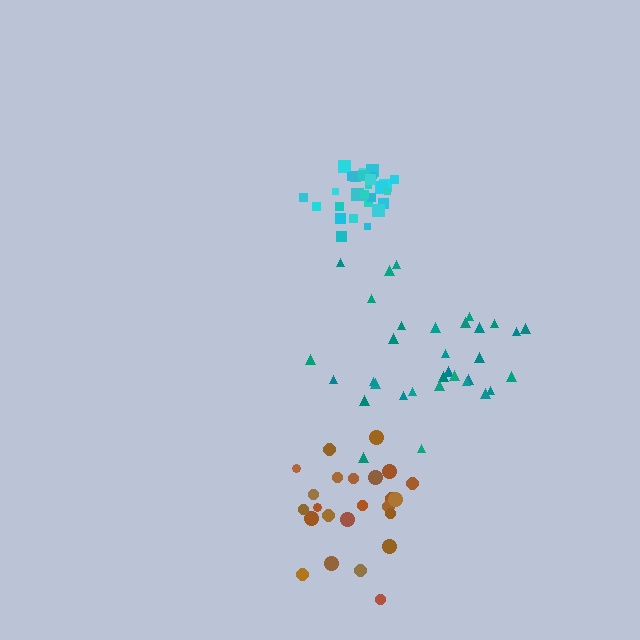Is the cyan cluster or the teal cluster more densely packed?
Cyan.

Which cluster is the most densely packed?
Cyan.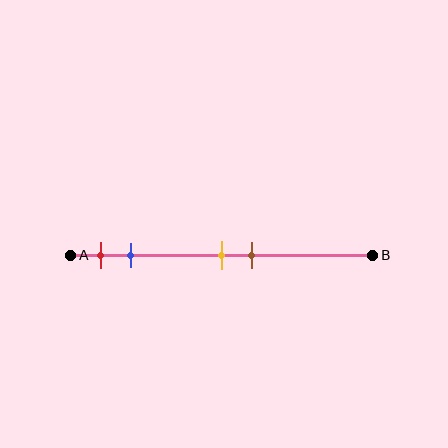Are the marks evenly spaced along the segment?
No, the marks are not evenly spaced.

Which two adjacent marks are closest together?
The yellow and brown marks are the closest adjacent pair.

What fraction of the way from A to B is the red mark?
The red mark is approximately 10% (0.1) of the way from A to B.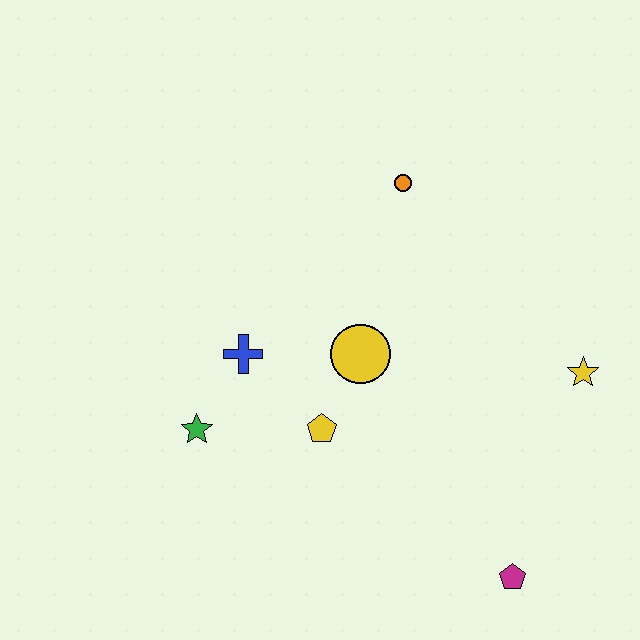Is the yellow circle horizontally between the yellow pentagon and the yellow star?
Yes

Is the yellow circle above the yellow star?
Yes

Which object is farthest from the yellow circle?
The magenta pentagon is farthest from the yellow circle.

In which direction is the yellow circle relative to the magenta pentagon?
The yellow circle is above the magenta pentagon.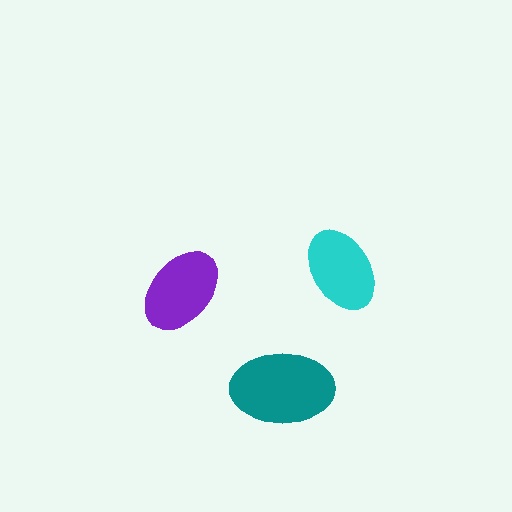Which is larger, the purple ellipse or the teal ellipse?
The teal one.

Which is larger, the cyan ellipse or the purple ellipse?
The purple one.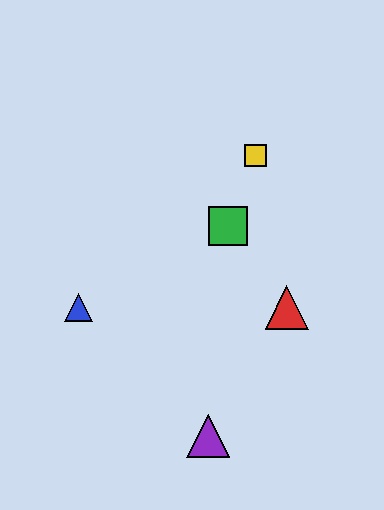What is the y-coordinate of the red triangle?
The red triangle is at y≈308.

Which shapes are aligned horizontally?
The red triangle, the blue triangle are aligned horizontally.